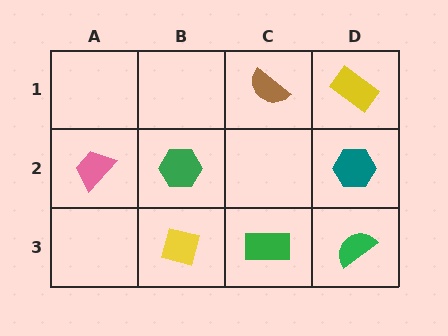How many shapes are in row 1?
2 shapes.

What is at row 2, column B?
A green hexagon.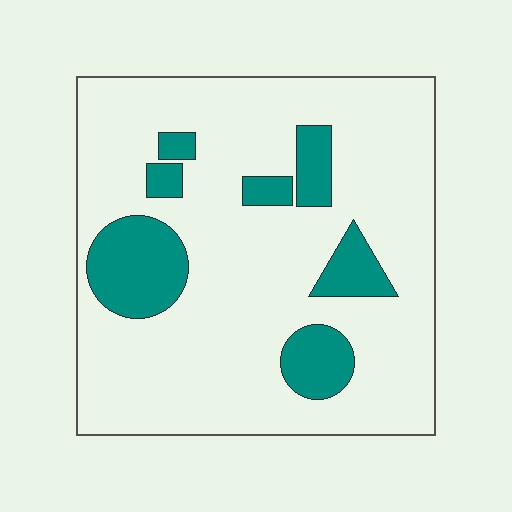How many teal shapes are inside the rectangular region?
7.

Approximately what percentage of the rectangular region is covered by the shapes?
Approximately 20%.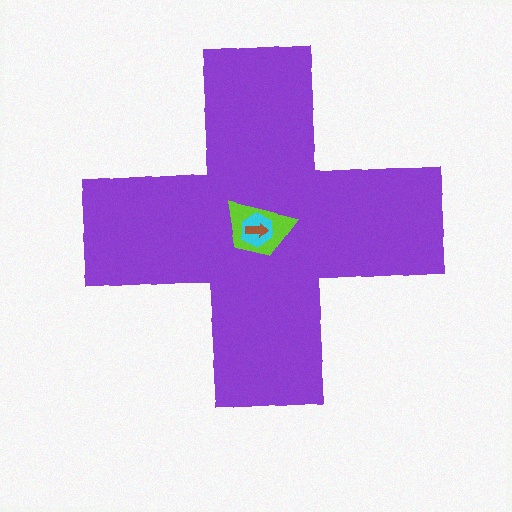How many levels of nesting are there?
4.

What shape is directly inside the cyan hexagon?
The brown arrow.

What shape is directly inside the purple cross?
The lime trapezoid.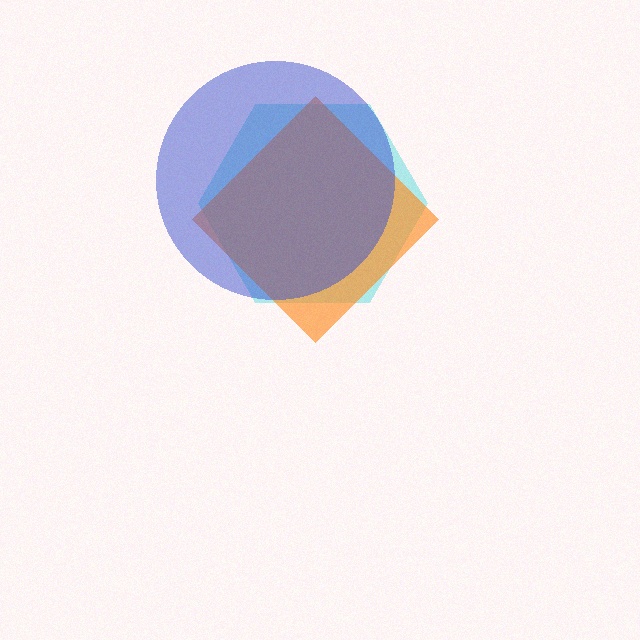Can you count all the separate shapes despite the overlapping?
Yes, there are 3 separate shapes.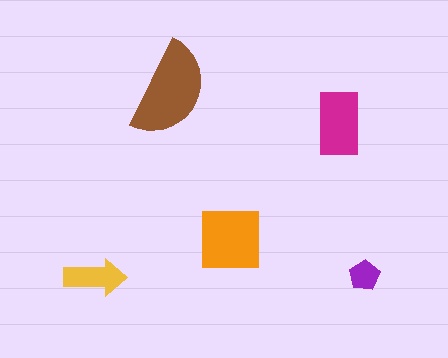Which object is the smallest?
The purple pentagon.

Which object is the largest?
The brown semicircle.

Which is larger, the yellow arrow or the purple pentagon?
The yellow arrow.